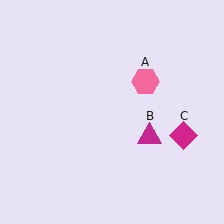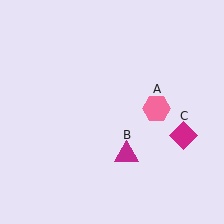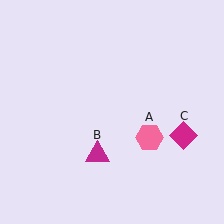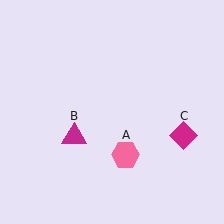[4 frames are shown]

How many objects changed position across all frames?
2 objects changed position: pink hexagon (object A), magenta triangle (object B).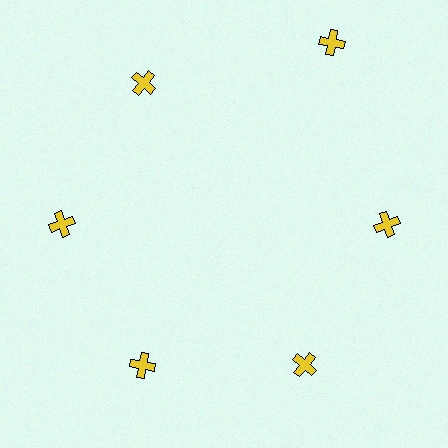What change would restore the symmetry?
The symmetry would be restored by moving it inward, back onto the ring so that all 6 crosses sit at equal angles and equal distance from the center.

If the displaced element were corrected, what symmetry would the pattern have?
It would have 6-fold rotational symmetry — the pattern would map onto itself every 60 degrees.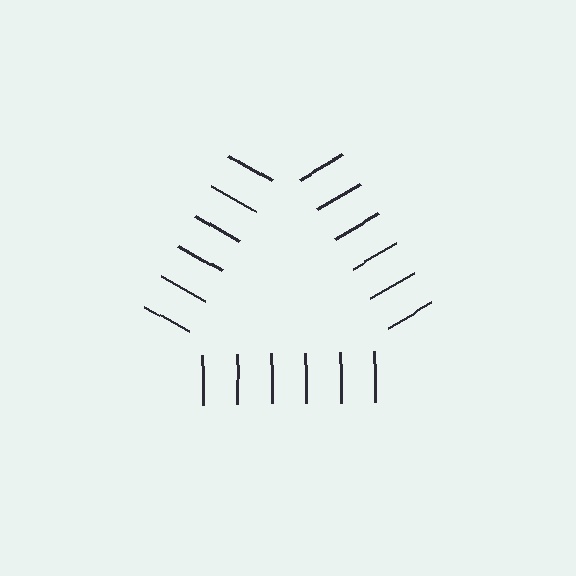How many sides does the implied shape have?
3 sides — the line-ends trace a triangle.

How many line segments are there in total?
18 — 6 along each of the 3 edges.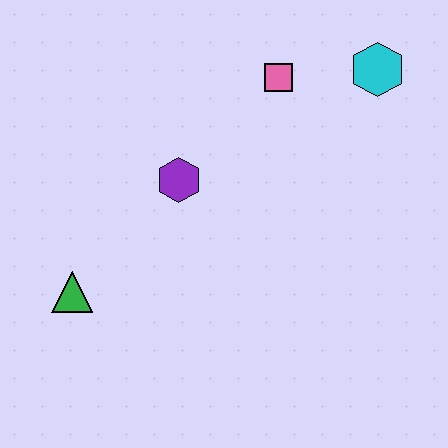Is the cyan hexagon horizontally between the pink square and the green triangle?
No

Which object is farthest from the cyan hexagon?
The green triangle is farthest from the cyan hexagon.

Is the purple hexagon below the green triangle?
No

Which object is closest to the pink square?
The cyan hexagon is closest to the pink square.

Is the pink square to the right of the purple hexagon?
Yes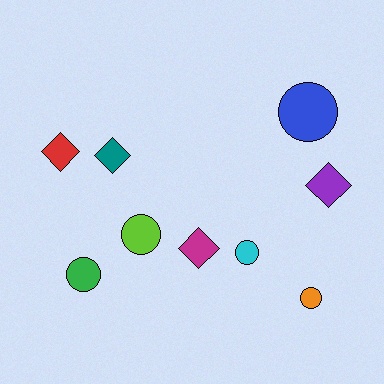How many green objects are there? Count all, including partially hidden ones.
There is 1 green object.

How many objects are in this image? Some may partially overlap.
There are 9 objects.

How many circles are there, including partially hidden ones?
There are 5 circles.